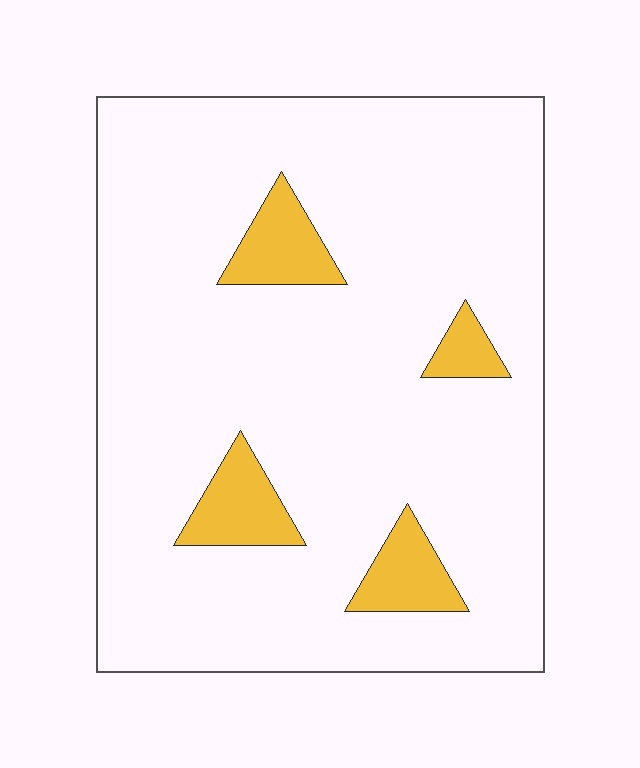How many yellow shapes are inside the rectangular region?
4.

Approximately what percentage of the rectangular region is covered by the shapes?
Approximately 10%.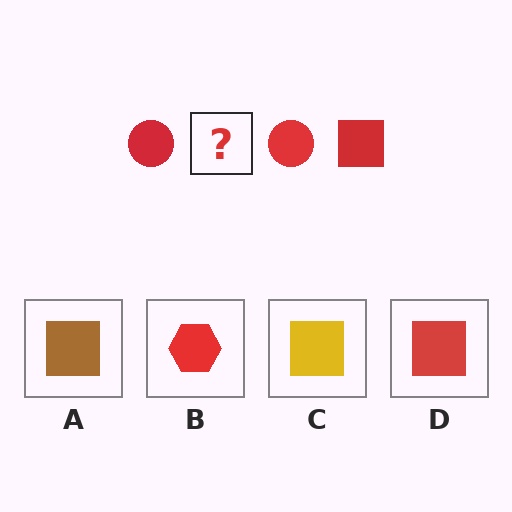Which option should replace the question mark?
Option D.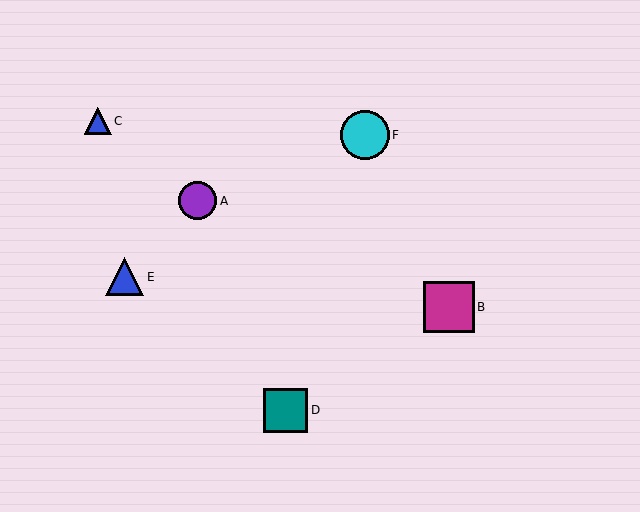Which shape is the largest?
The magenta square (labeled B) is the largest.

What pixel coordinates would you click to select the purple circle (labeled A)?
Click at (198, 201) to select the purple circle A.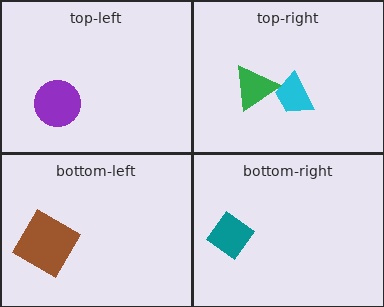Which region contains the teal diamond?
The bottom-right region.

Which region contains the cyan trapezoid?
The top-right region.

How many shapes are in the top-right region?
2.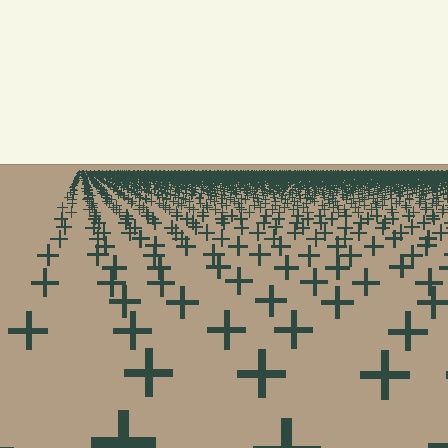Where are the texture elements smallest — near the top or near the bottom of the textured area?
Near the top.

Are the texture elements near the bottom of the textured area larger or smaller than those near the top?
Larger. Near the bottom, elements are closer to the viewer and appear at a bigger on-screen size.